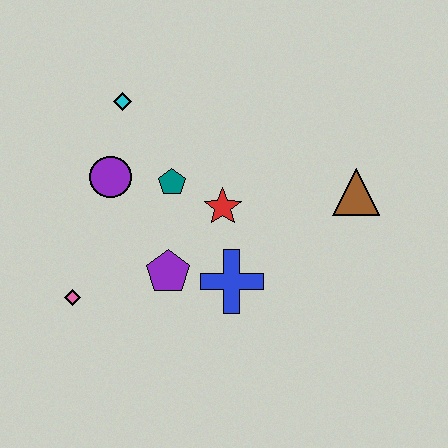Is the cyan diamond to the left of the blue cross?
Yes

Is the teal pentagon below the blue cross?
No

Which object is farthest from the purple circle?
The brown triangle is farthest from the purple circle.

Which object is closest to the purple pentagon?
The blue cross is closest to the purple pentagon.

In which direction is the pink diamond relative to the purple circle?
The pink diamond is below the purple circle.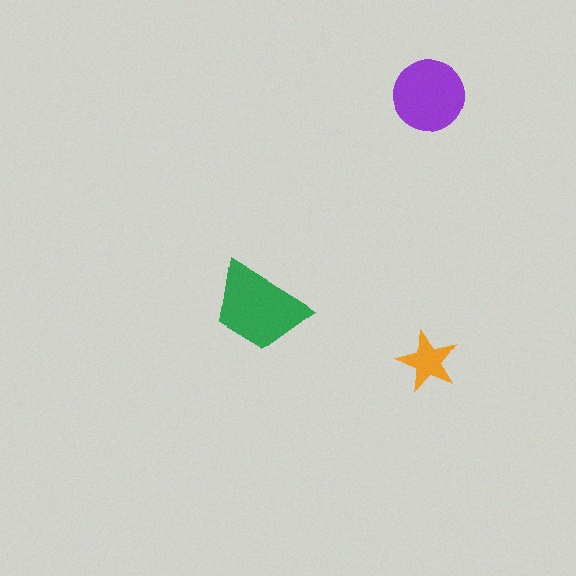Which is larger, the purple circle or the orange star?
The purple circle.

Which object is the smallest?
The orange star.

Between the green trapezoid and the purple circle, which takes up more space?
The green trapezoid.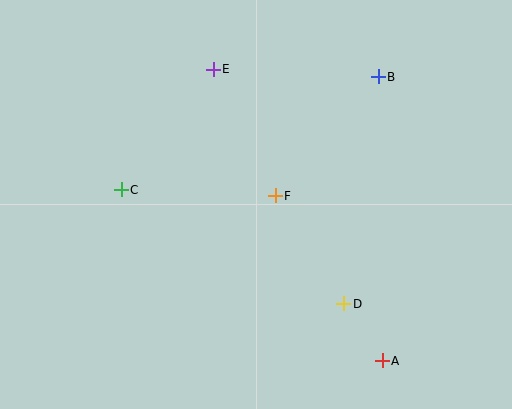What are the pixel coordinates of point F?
Point F is at (275, 196).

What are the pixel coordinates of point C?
Point C is at (121, 190).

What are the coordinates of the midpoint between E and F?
The midpoint between E and F is at (244, 132).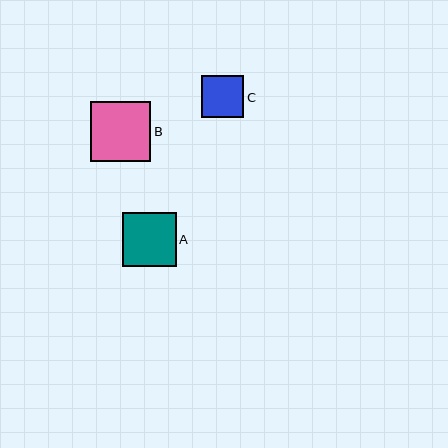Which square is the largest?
Square B is the largest with a size of approximately 60 pixels.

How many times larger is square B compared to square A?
Square B is approximately 1.1 times the size of square A.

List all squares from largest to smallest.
From largest to smallest: B, A, C.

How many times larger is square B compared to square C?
Square B is approximately 1.4 times the size of square C.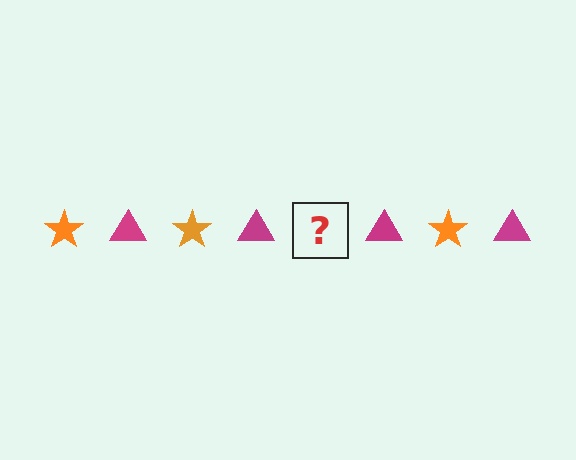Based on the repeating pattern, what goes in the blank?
The blank should be an orange star.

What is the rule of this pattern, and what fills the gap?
The rule is that the pattern alternates between orange star and magenta triangle. The gap should be filled with an orange star.